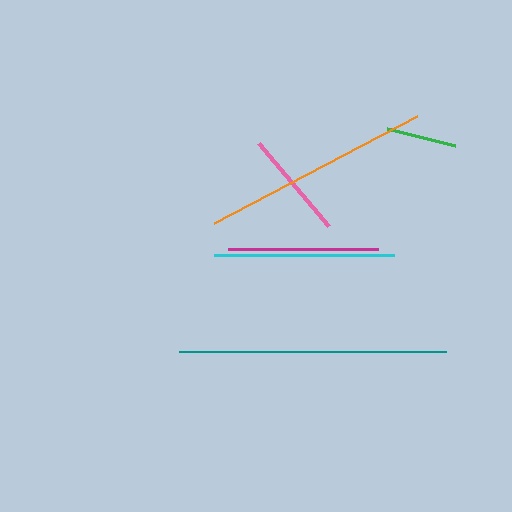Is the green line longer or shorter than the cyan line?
The cyan line is longer than the green line.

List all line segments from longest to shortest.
From longest to shortest: teal, orange, cyan, magenta, pink, green.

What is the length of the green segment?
The green segment is approximately 70 pixels long.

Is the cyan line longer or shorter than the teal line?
The teal line is longer than the cyan line.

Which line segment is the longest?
The teal line is the longest at approximately 267 pixels.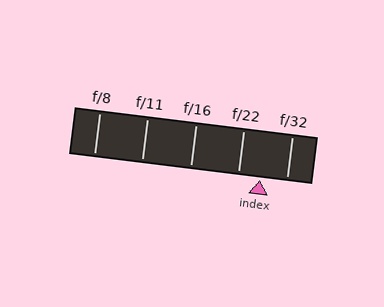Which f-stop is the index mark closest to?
The index mark is closest to f/22.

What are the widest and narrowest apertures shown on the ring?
The widest aperture shown is f/8 and the narrowest is f/32.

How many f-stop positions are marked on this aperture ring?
There are 5 f-stop positions marked.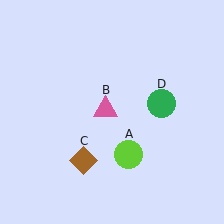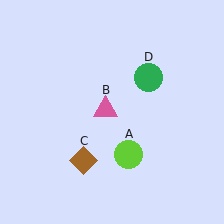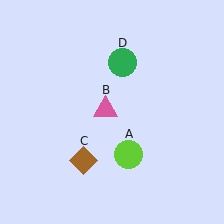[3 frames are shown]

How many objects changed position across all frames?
1 object changed position: green circle (object D).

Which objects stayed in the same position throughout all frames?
Lime circle (object A) and pink triangle (object B) and brown diamond (object C) remained stationary.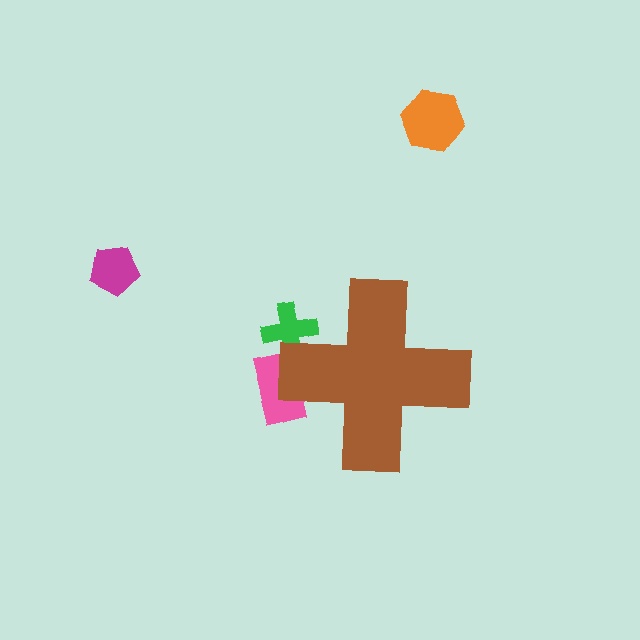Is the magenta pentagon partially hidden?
No, the magenta pentagon is fully visible.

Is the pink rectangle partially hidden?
Yes, the pink rectangle is partially hidden behind the brown cross.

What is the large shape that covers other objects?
A brown cross.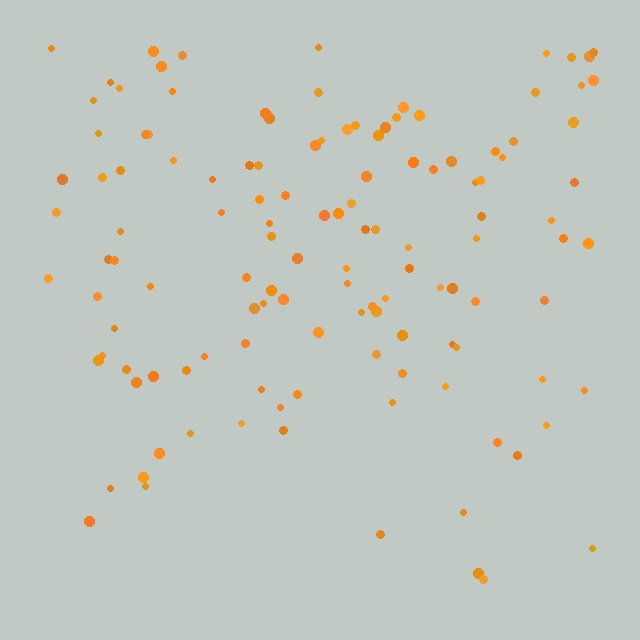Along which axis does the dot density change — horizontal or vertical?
Vertical.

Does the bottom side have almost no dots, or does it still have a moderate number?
Still a moderate number, just noticeably fewer than the top.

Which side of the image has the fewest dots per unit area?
The bottom.